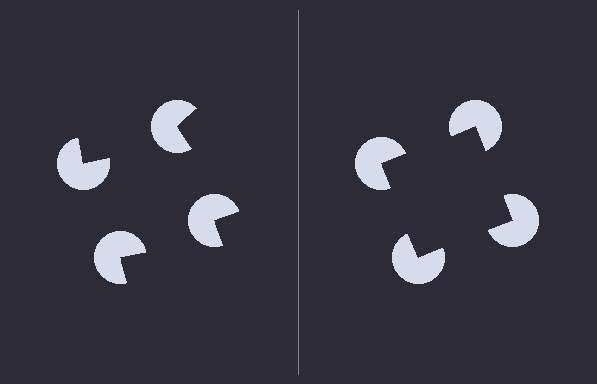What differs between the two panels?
The pac-man discs are positioned identically on both sides; only the wedge orientations differ. On the right they align to a square; on the left they are misaligned.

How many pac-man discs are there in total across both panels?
8 — 4 on each side.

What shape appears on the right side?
An illusory square.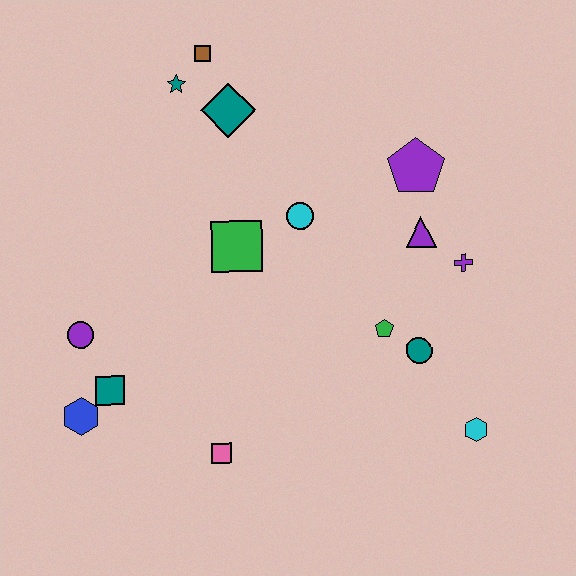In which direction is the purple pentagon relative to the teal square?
The purple pentagon is to the right of the teal square.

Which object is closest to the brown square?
The teal star is closest to the brown square.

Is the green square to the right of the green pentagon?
No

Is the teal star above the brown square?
No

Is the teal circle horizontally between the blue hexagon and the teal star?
No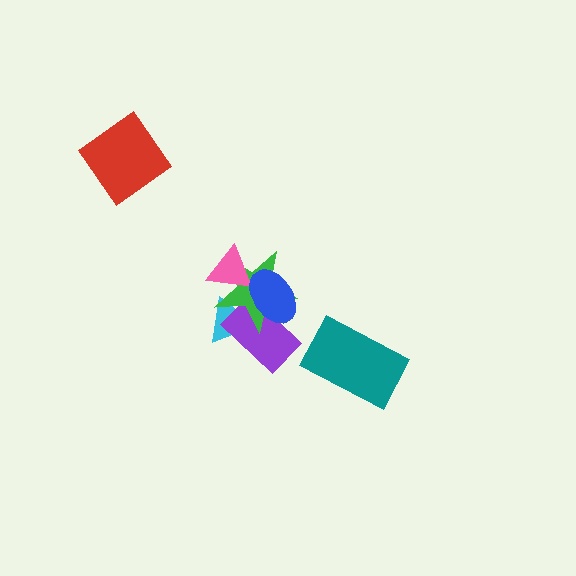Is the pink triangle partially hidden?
Yes, it is partially covered by another shape.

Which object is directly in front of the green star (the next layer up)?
The pink triangle is directly in front of the green star.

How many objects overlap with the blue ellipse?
4 objects overlap with the blue ellipse.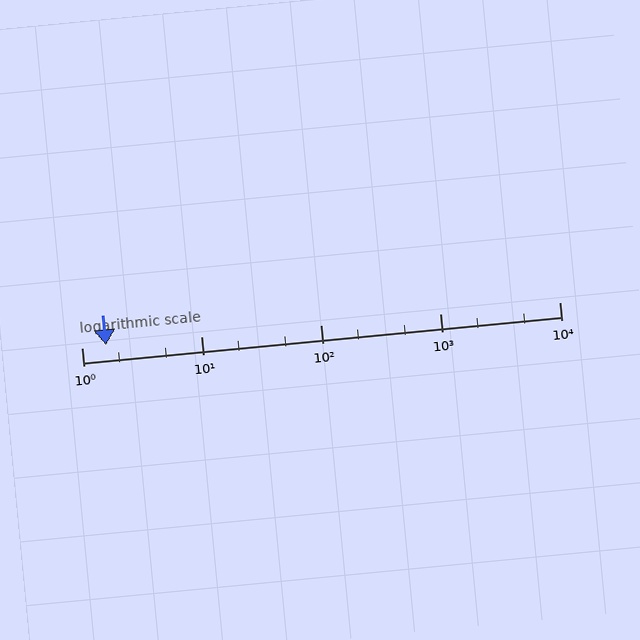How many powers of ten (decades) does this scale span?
The scale spans 4 decades, from 1 to 10000.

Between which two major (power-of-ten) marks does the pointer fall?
The pointer is between 1 and 10.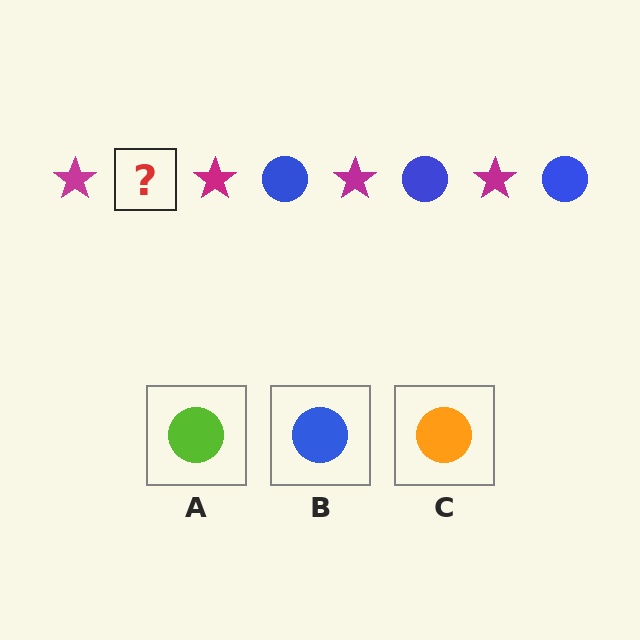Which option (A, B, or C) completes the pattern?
B.